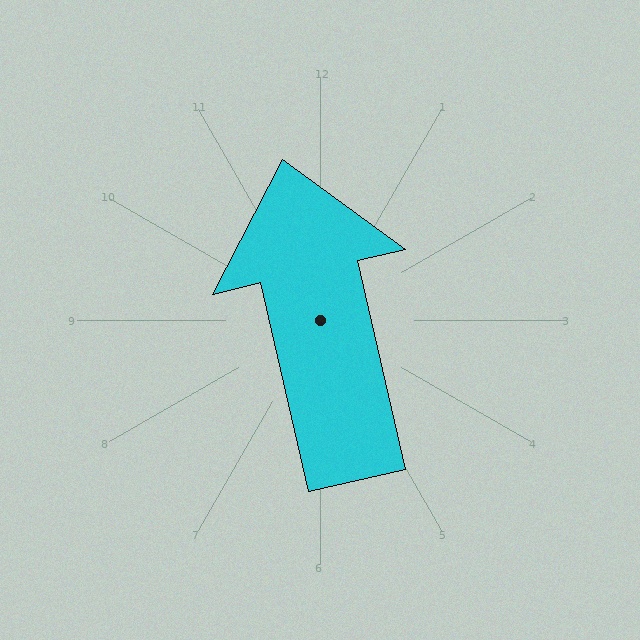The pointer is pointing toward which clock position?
Roughly 12 o'clock.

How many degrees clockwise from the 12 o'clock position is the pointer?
Approximately 347 degrees.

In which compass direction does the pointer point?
North.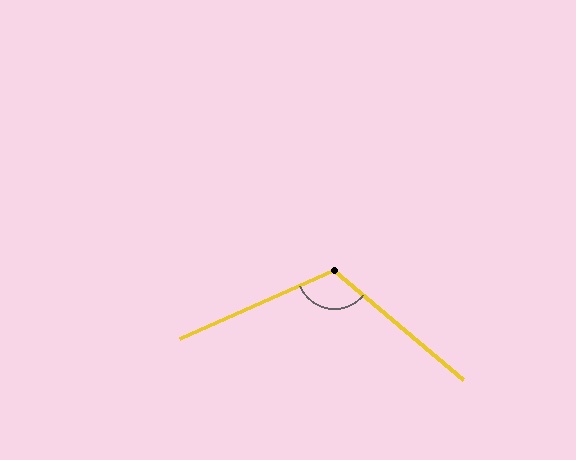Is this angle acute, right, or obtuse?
It is obtuse.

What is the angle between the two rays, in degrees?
Approximately 116 degrees.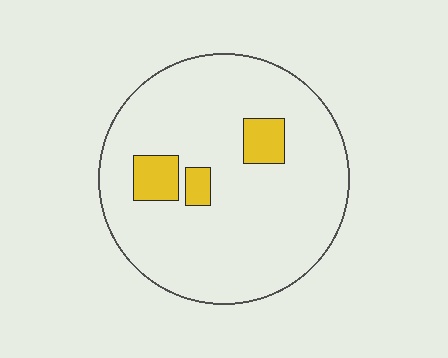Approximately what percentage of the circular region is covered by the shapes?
Approximately 10%.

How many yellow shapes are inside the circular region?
3.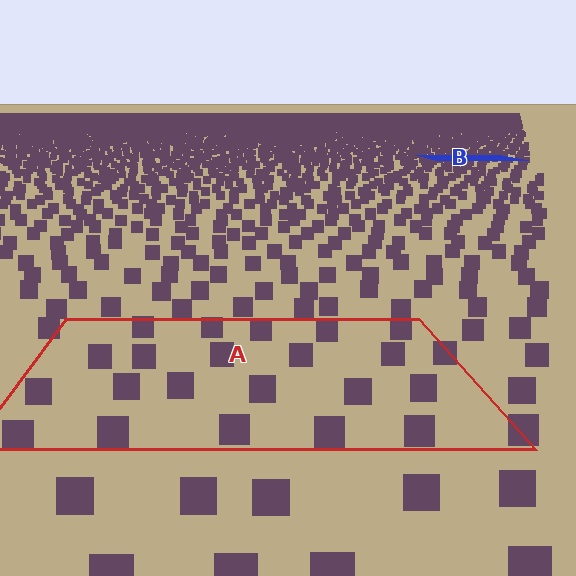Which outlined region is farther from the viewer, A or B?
Region B is farther from the viewer — the texture elements inside it appear smaller and more densely packed.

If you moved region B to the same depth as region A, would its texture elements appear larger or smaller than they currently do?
They would appear larger. At a closer depth, the same texture elements are projected at a bigger on-screen size.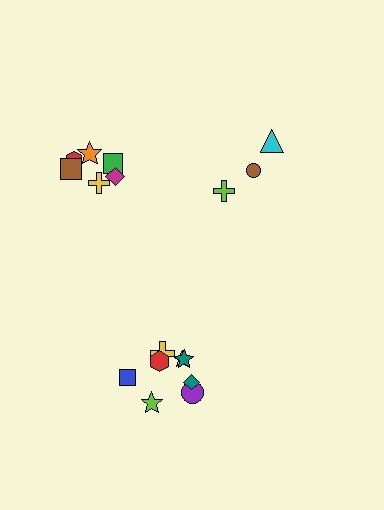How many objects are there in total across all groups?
There are 17 objects.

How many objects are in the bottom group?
There are 8 objects.